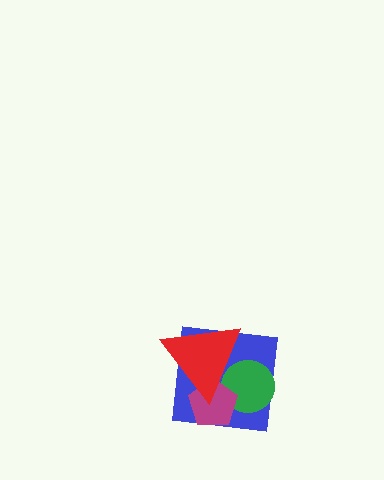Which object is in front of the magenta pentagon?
The red triangle is in front of the magenta pentagon.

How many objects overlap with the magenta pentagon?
3 objects overlap with the magenta pentagon.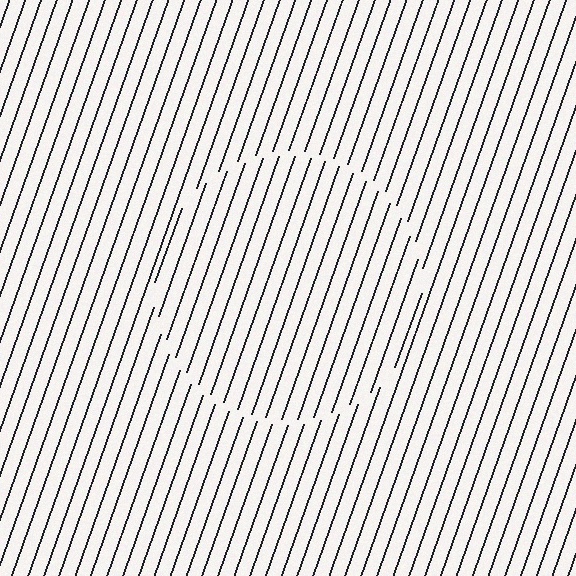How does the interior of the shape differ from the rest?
The interior of the shape contains the same grating, shifted by half a period — the contour is defined by the phase discontinuity where line-ends from the inner and outer gratings abut.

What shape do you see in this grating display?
An illusory circle. The interior of the shape contains the same grating, shifted by half a period — the contour is defined by the phase discontinuity where line-ends from the inner and outer gratings abut.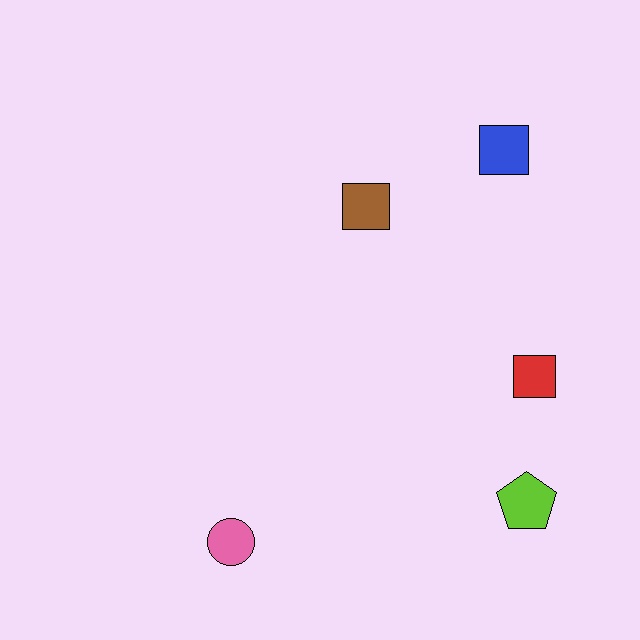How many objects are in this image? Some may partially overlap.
There are 5 objects.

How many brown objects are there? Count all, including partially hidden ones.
There is 1 brown object.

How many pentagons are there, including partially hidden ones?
There is 1 pentagon.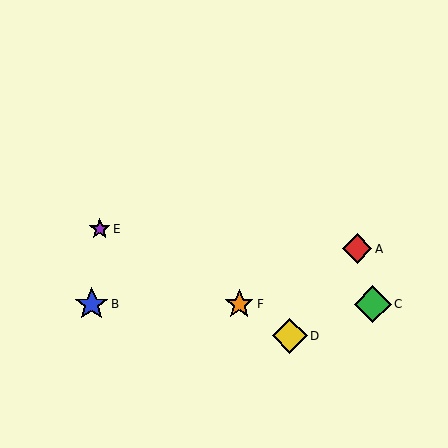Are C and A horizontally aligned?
No, C is at y≈304 and A is at y≈249.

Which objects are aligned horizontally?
Objects B, C, F are aligned horizontally.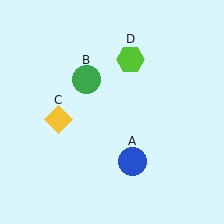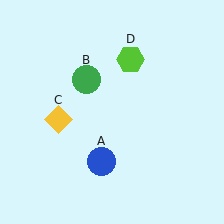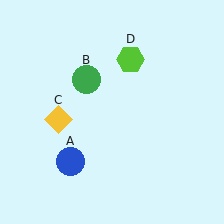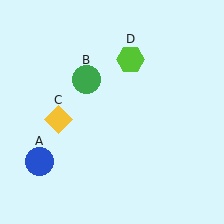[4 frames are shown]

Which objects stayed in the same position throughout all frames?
Green circle (object B) and yellow diamond (object C) and lime hexagon (object D) remained stationary.